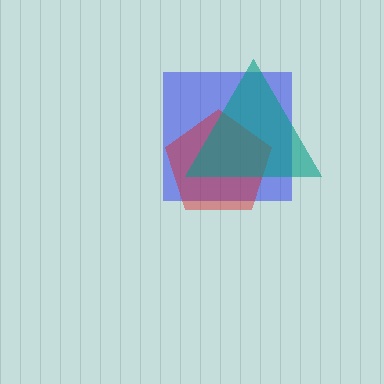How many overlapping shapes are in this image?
There are 3 overlapping shapes in the image.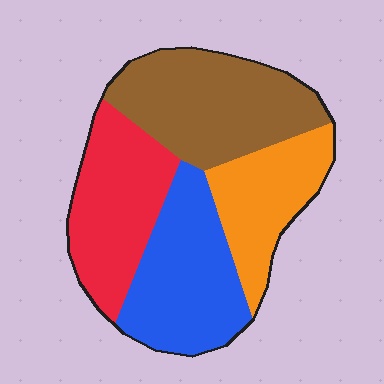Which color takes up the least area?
Orange, at roughly 20%.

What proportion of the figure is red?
Red takes up about one quarter (1/4) of the figure.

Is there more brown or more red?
Brown.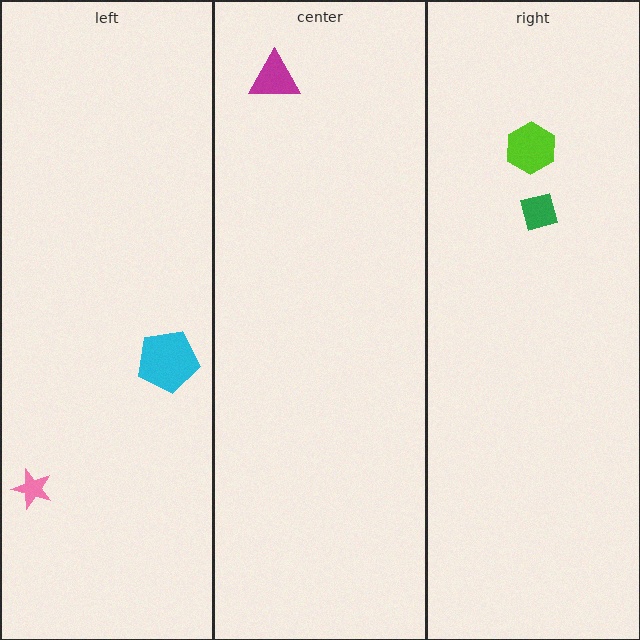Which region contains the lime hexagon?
The right region.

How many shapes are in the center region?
1.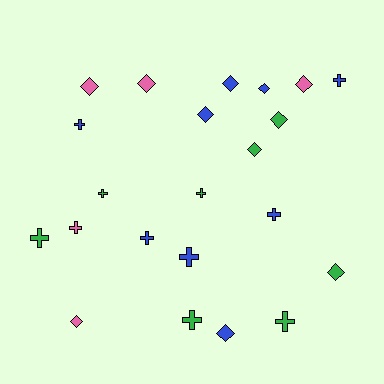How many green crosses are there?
There are 5 green crosses.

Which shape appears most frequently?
Cross, with 11 objects.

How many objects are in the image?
There are 22 objects.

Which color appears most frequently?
Blue, with 9 objects.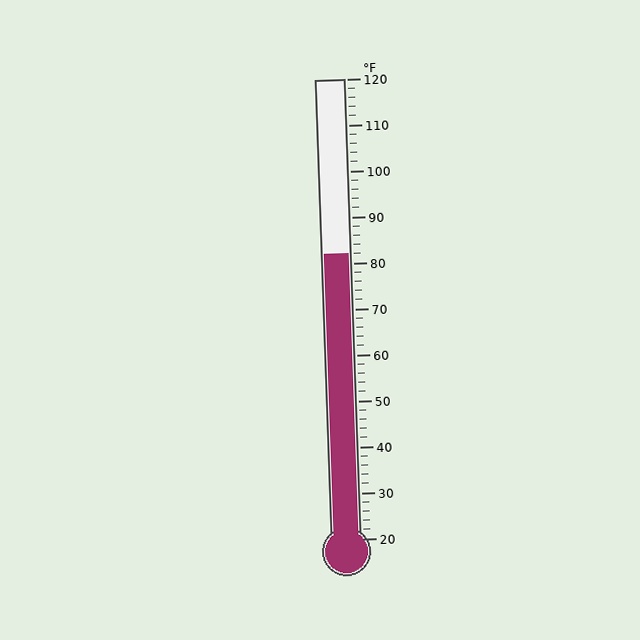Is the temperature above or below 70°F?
The temperature is above 70°F.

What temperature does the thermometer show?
The thermometer shows approximately 82°F.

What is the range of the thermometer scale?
The thermometer scale ranges from 20°F to 120°F.